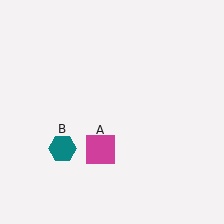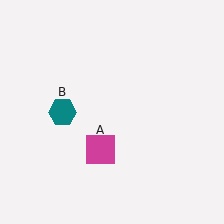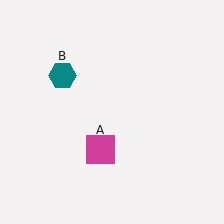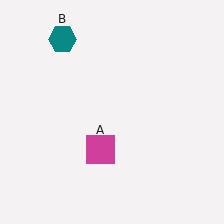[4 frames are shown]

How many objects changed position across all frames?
1 object changed position: teal hexagon (object B).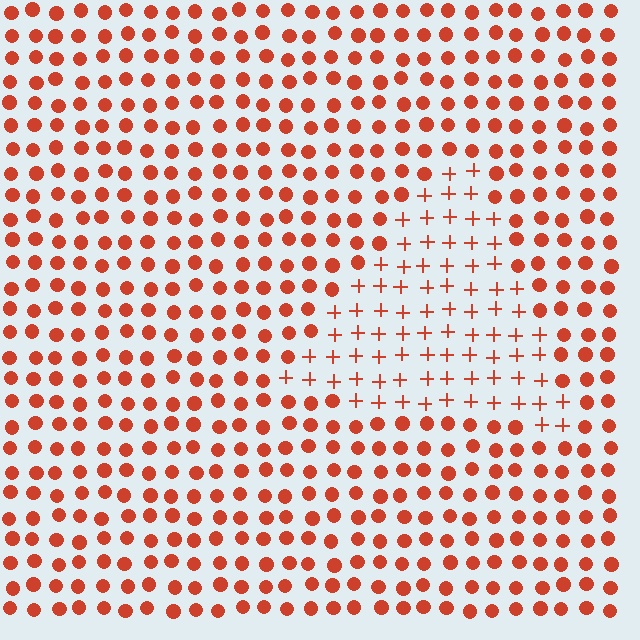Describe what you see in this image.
The image is filled with small red elements arranged in a uniform grid. A triangle-shaped region contains plus signs, while the surrounding area contains circles. The boundary is defined purely by the change in element shape.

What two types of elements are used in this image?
The image uses plus signs inside the triangle region and circles outside it.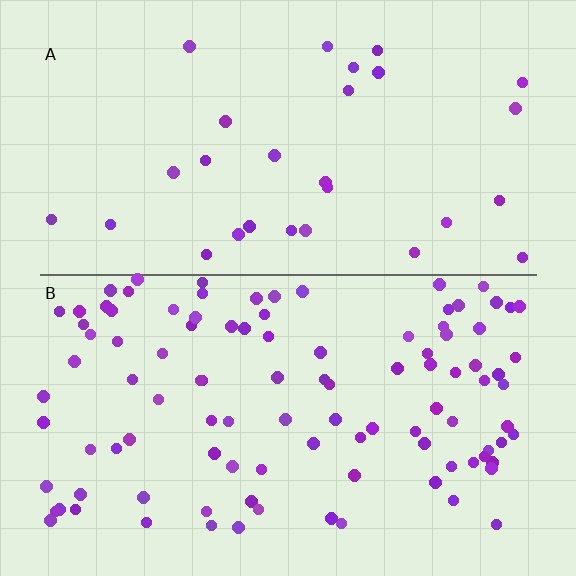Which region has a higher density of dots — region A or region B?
B (the bottom).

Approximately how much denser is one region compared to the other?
Approximately 3.5× — region B over region A.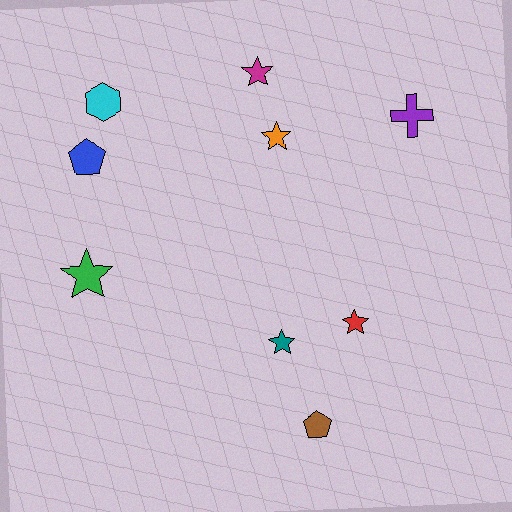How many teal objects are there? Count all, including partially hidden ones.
There is 1 teal object.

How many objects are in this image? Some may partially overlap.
There are 9 objects.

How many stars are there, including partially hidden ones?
There are 5 stars.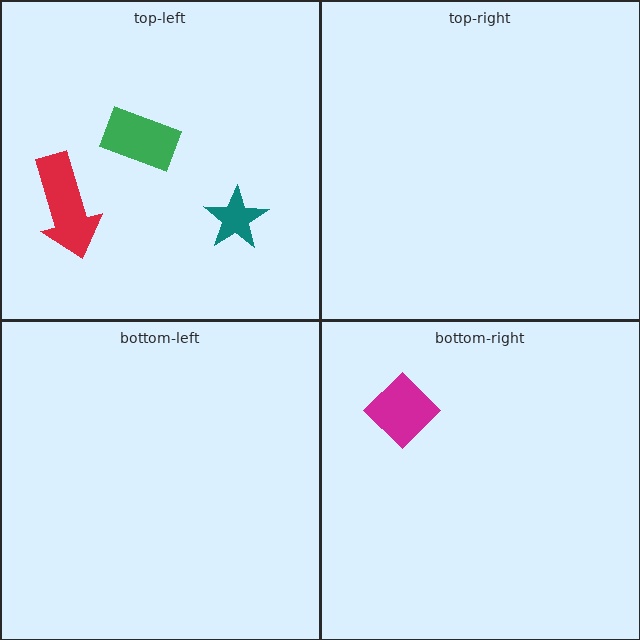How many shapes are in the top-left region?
3.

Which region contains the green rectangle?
The top-left region.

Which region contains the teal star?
The top-left region.